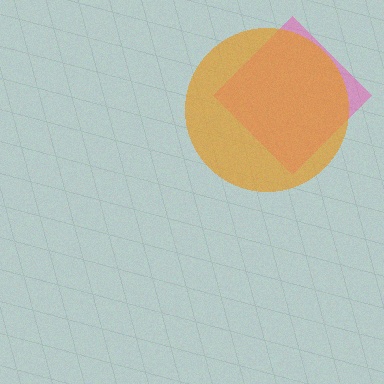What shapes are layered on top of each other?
The layered shapes are: a pink diamond, an orange circle.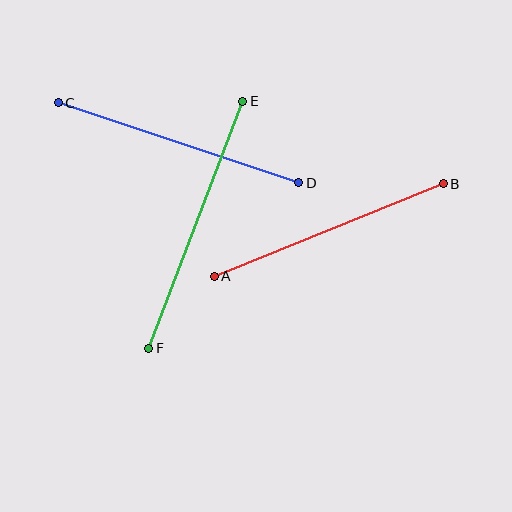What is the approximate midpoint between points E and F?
The midpoint is at approximately (196, 225) pixels.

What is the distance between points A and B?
The distance is approximately 247 pixels.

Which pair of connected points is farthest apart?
Points E and F are farthest apart.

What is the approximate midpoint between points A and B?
The midpoint is at approximately (329, 230) pixels.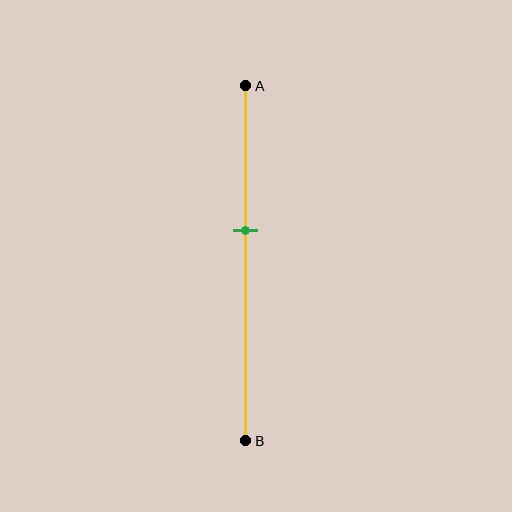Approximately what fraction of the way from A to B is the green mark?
The green mark is approximately 40% of the way from A to B.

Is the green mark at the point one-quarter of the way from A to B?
No, the mark is at about 40% from A, not at the 25% one-quarter point.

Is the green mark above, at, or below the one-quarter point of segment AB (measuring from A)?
The green mark is below the one-quarter point of segment AB.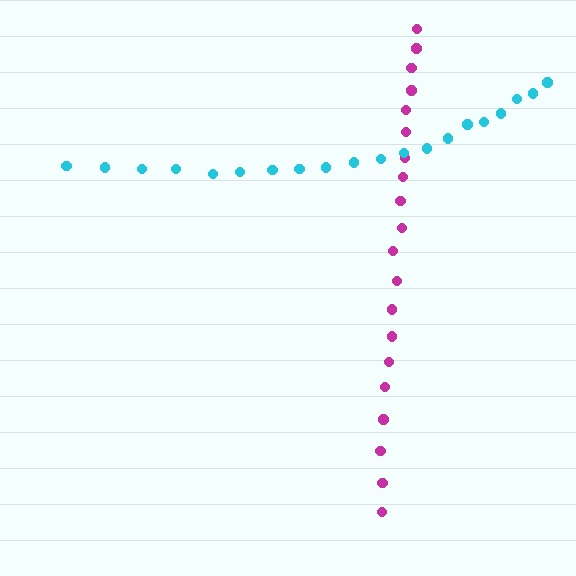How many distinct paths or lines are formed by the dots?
There are 2 distinct paths.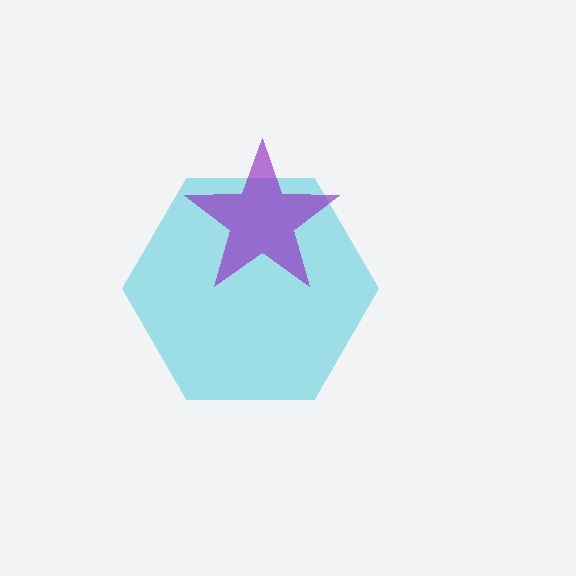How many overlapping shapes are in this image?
There are 2 overlapping shapes in the image.